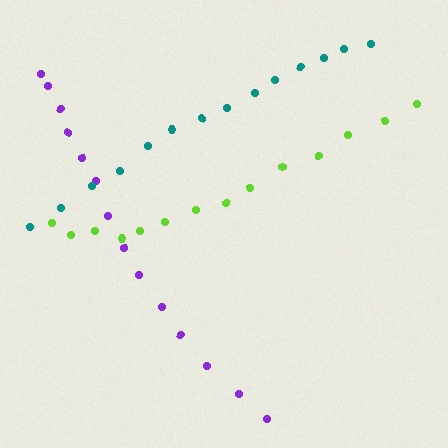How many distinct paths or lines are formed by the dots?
There are 3 distinct paths.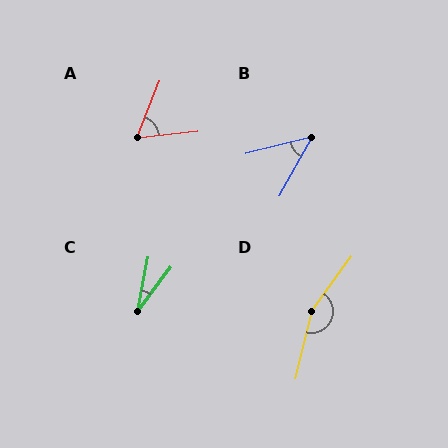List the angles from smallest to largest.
C (26°), B (47°), A (62°), D (158°).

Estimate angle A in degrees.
Approximately 62 degrees.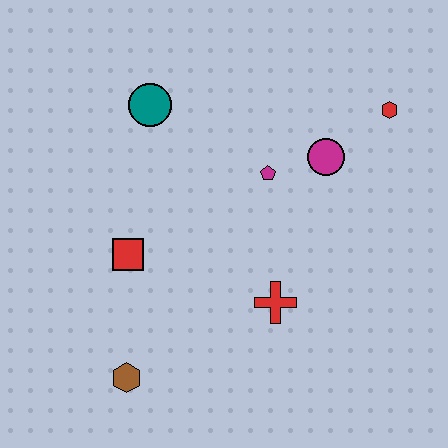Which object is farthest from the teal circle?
The brown hexagon is farthest from the teal circle.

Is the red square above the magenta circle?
No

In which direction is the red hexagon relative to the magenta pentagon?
The red hexagon is to the right of the magenta pentagon.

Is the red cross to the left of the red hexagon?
Yes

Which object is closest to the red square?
The brown hexagon is closest to the red square.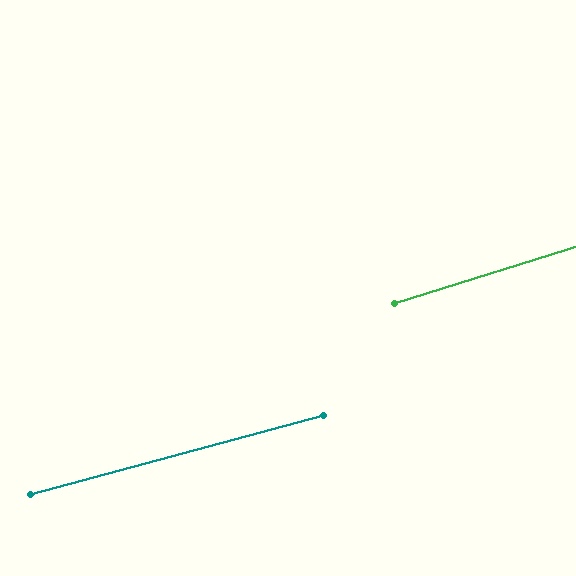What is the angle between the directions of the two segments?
Approximately 2 degrees.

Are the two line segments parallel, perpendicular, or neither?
Parallel — their directions differ by only 1.9°.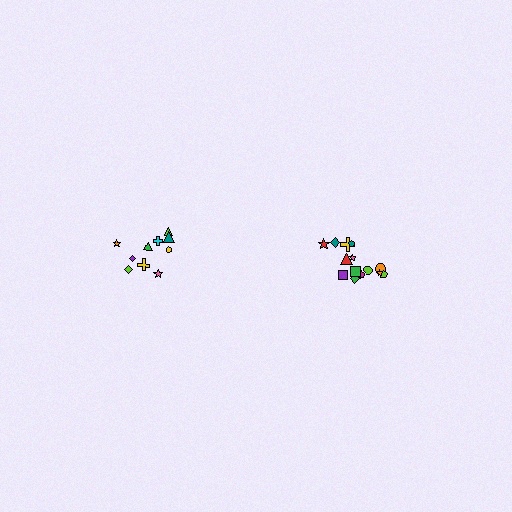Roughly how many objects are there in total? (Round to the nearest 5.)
Roughly 25 objects in total.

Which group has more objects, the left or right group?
The right group.